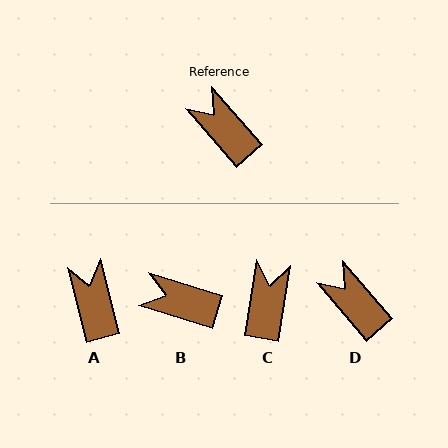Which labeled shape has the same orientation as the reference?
D.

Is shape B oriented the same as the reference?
No, it is off by about 31 degrees.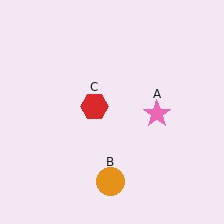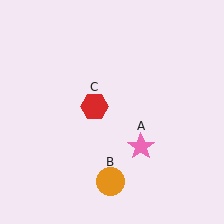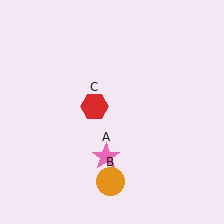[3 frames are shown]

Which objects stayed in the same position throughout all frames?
Orange circle (object B) and red hexagon (object C) remained stationary.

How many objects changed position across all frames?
1 object changed position: pink star (object A).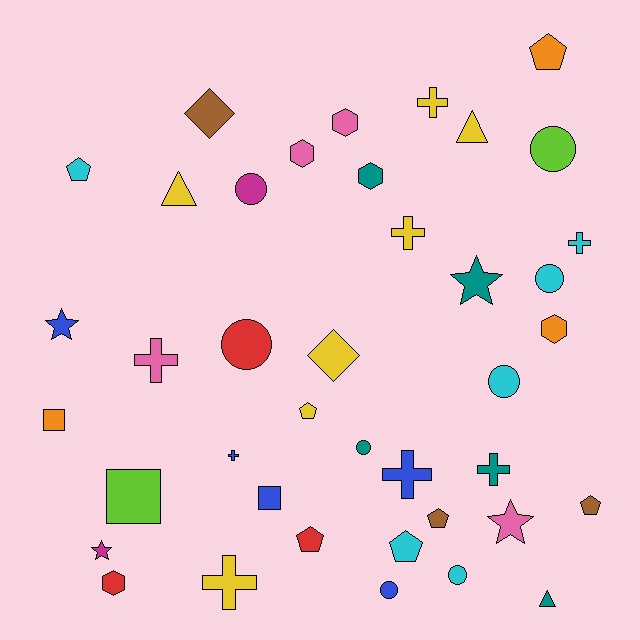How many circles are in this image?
There are 8 circles.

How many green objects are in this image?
There are no green objects.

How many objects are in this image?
There are 40 objects.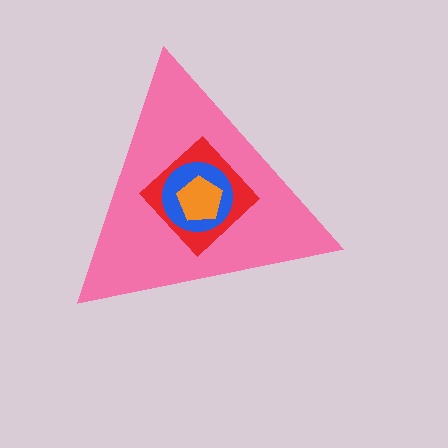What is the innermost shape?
The orange pentagon.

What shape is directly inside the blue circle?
The orange pentagon.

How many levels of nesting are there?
4.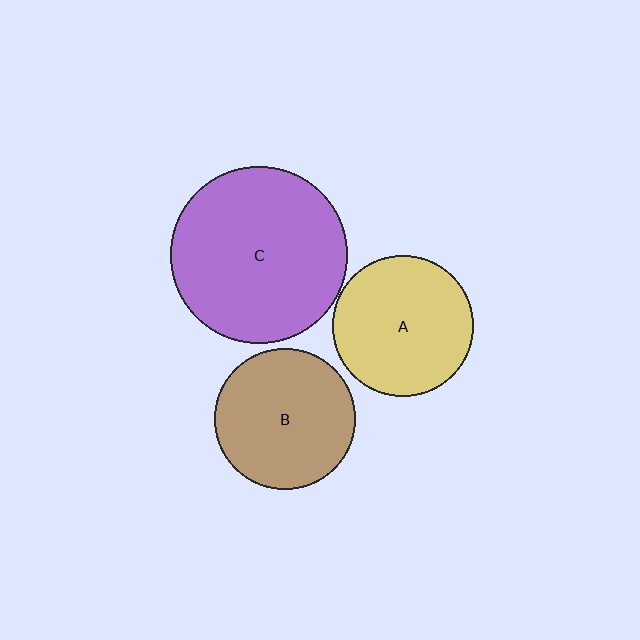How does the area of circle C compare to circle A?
Approximately 1.6 times.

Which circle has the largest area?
Circle C (purple).